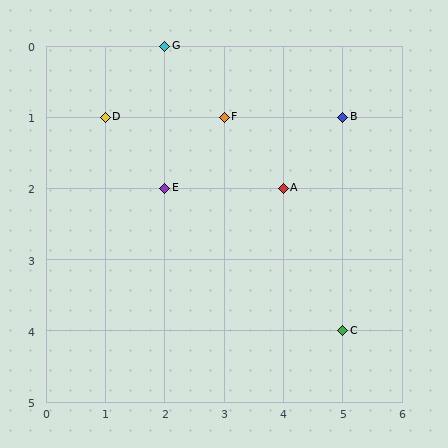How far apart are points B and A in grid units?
Points B and A are 1 column and 1 row apart (about 1.4 grid units diagonally).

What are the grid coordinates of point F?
Point F is at grid coordinates (3, 1).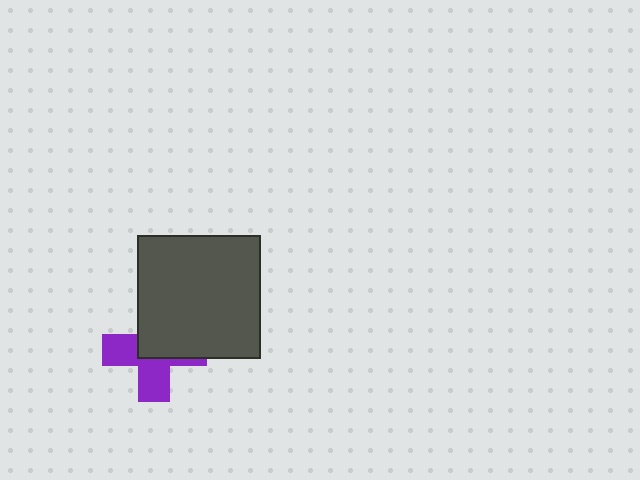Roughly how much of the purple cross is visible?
About half of it is visible (roughly 48%).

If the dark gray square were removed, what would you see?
You would see the complete purple cross.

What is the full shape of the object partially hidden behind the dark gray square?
The partially hidden object is a purple cross.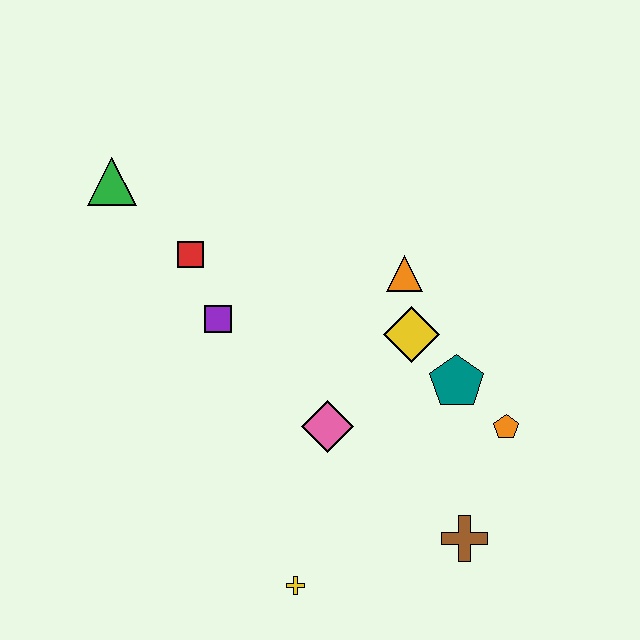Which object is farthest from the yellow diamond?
The green triangle is farthest from the yellow diamond.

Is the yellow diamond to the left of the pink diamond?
No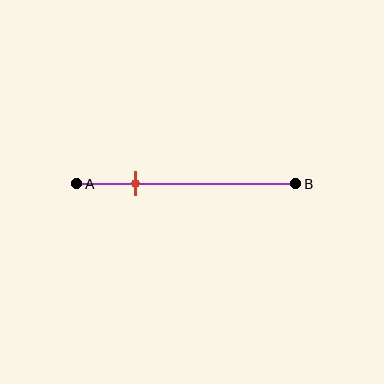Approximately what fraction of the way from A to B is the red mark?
The red mark is approximately 25% of the way from A to B.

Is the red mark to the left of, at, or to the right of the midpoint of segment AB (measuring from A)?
The red mark is to the left of the midpoint of segment AB.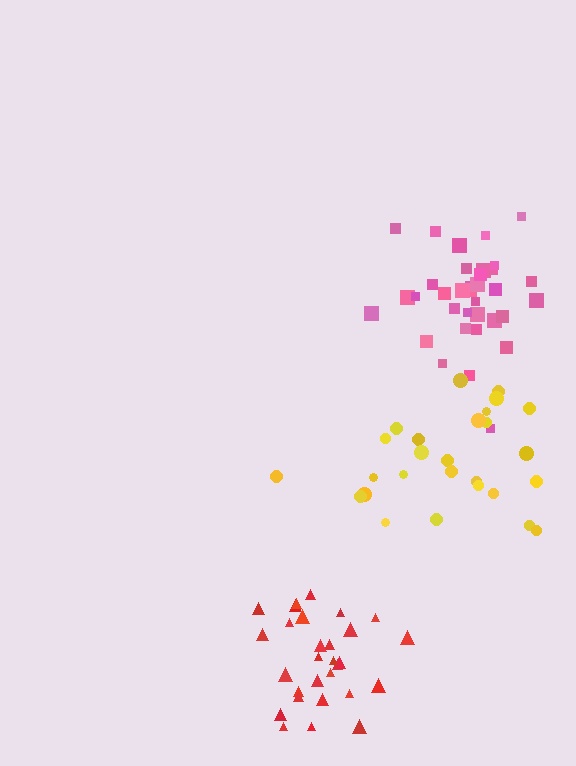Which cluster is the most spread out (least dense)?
Yellow.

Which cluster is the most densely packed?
Red.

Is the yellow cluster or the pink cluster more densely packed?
Pink.